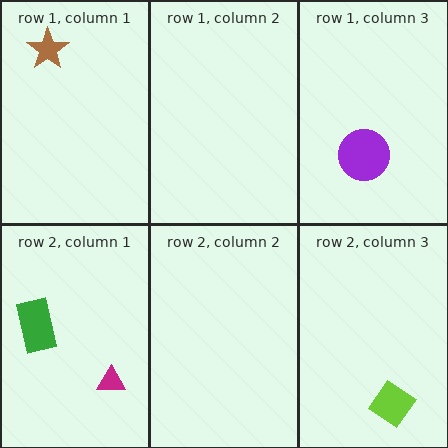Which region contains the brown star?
The row 1, column 1 region.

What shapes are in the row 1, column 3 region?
The purple circle.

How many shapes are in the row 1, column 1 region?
1.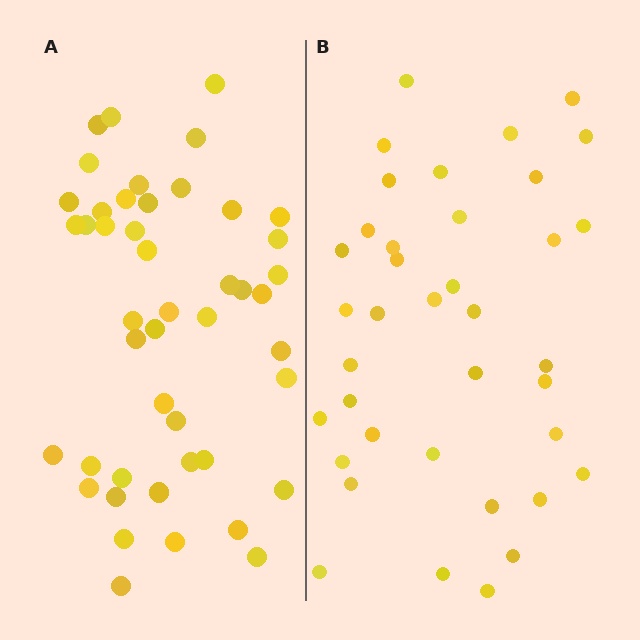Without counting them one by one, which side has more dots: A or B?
Region A (the left region) has more dots.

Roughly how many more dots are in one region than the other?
Region A has roughly 8 or so more dots than region B.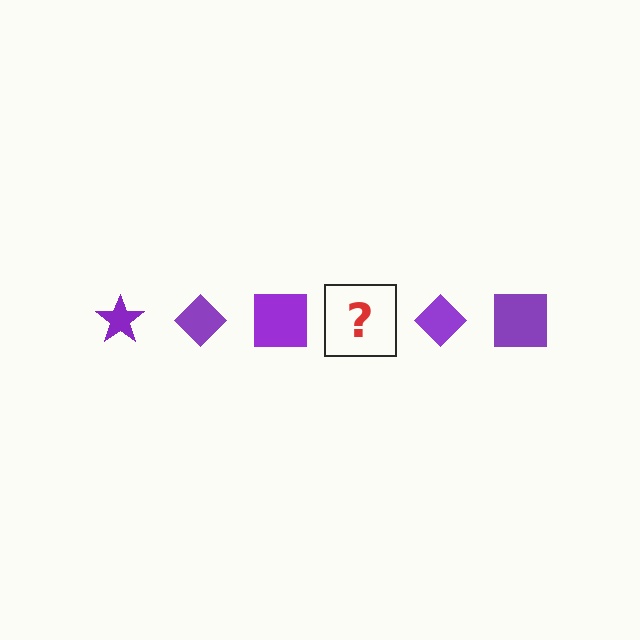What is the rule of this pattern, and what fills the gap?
The rule is that the pattern cycles through star, diamond, square shapes in purple. The gap should be filled with a purple star.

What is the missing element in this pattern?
The missing element is a purple star.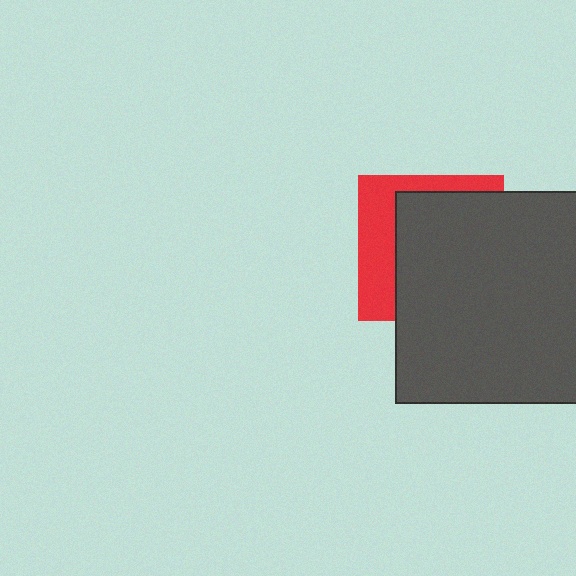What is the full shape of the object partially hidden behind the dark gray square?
The partially hidden object is a red square.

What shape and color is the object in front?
The object in front is a dark gray square.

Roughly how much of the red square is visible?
A small part of it is visible (roughly 34%).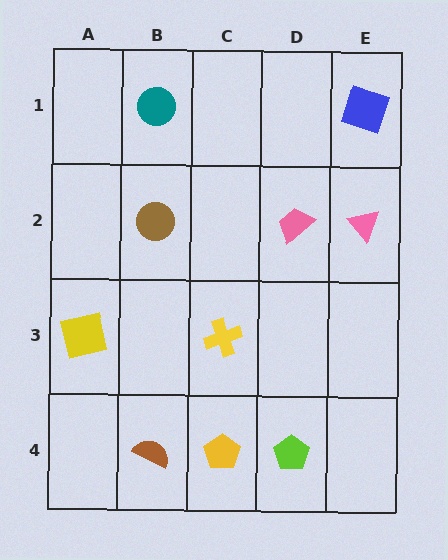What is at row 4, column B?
A brown semicircle.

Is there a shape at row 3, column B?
No, that cell is empty.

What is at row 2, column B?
A brown circle.